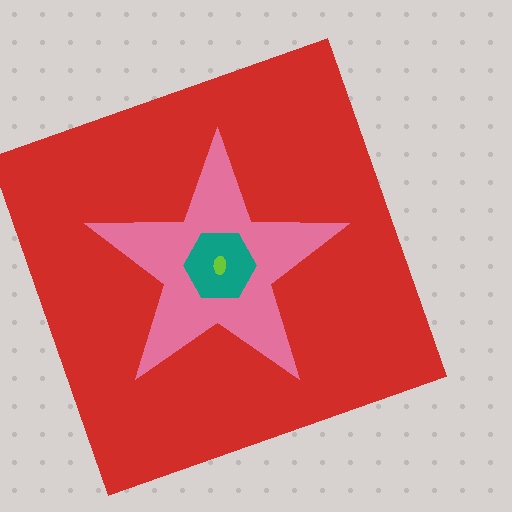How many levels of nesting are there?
4.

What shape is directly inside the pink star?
The teal hexagon.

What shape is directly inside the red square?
The pink star.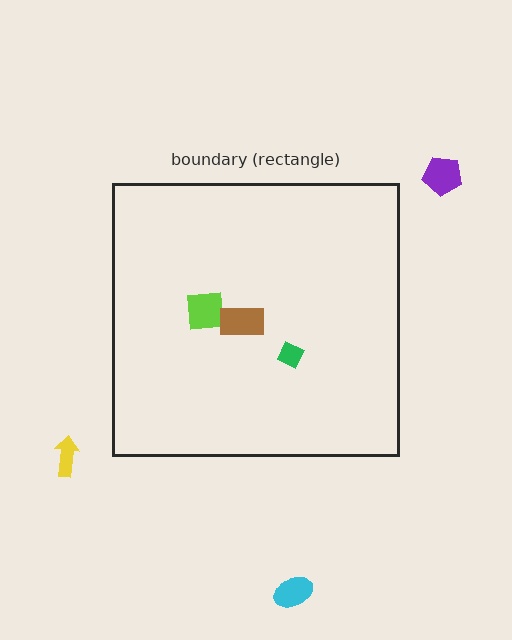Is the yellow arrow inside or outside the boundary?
Outside.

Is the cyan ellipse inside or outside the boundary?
Outside.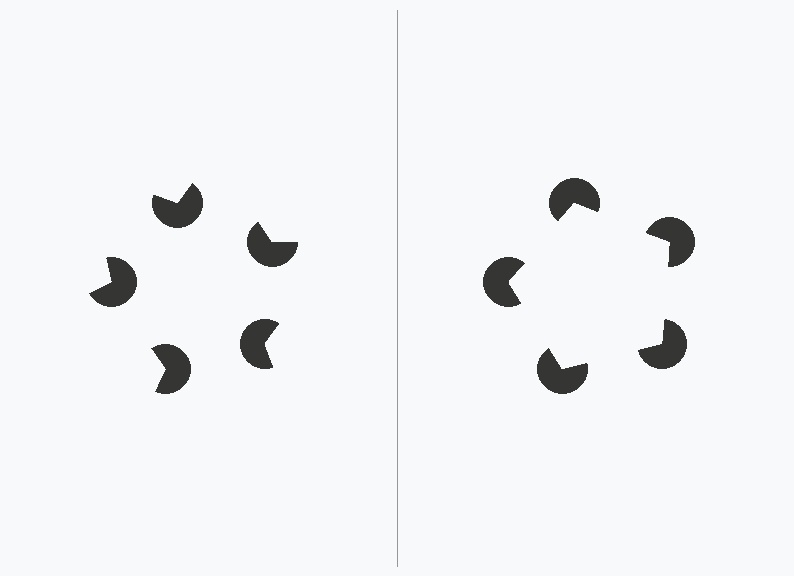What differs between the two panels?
The pac-man discs are positioned identically on both sides; only the wedge orientations differ. On the right they align to a pentagon; on the left they are misaligned.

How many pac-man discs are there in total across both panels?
10 — 5 on each side.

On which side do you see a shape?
An illusory pentagon appears on the right side. On the left side the wedge cuts are rotated, so no coherent shape forms.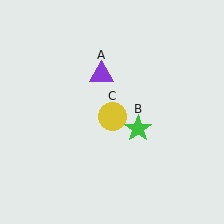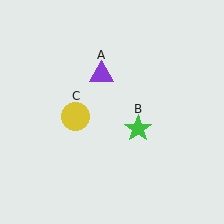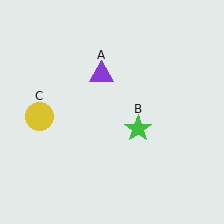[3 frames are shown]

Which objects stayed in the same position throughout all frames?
Purple triangle (object A) and green star (object B) remained stationary.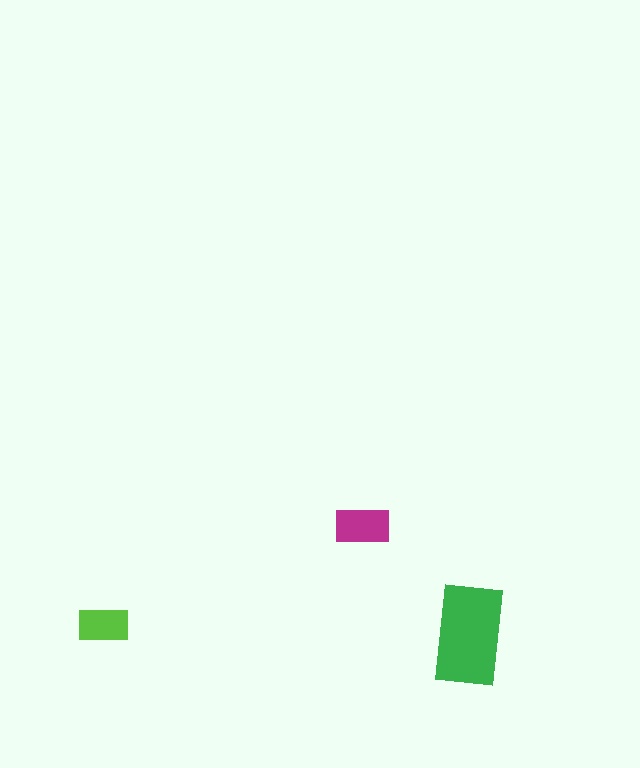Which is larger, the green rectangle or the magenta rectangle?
The green one.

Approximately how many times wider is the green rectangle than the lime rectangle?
About 2 times wider.